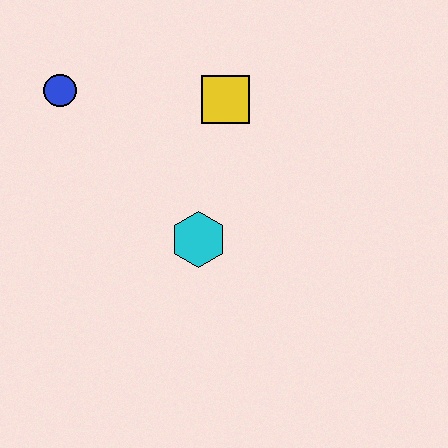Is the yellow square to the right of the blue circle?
Yes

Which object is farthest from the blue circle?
The cyan hexagon is farthest from the blue circle.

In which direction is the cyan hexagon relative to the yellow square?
The cyan hexagon is below the yellow square.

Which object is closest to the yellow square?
The cyan hexagon is closest to the yellow square.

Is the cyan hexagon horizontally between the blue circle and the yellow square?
Yes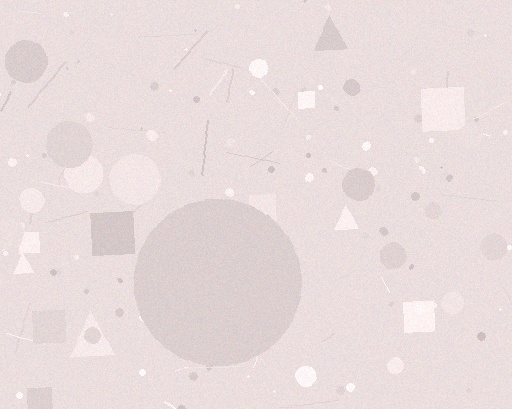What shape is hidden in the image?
A circle is hidden in the image.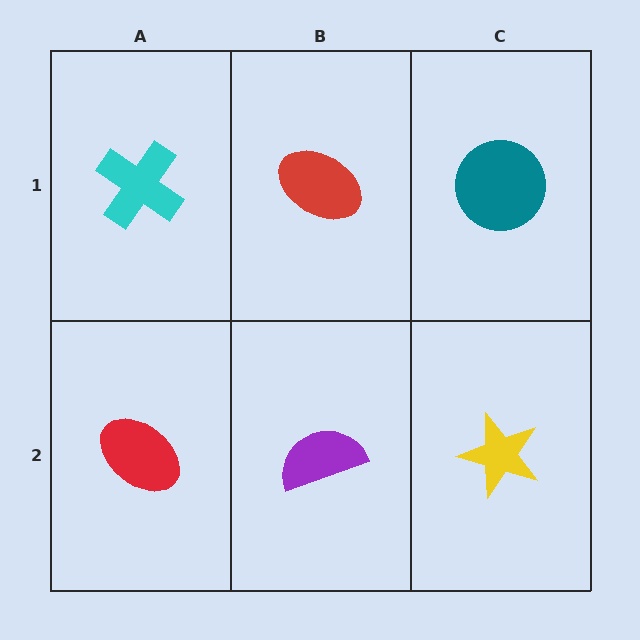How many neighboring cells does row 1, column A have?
2.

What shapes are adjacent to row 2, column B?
A red ellipse (row 1, column B), a red ellipse (row 2, column A), a yellow star (row 2, column C).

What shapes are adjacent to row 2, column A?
A cyan cross (row 1, column A), a purple semicircle (row 2, column B).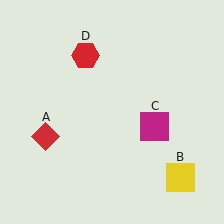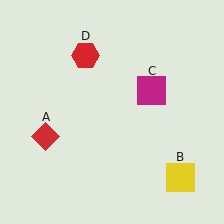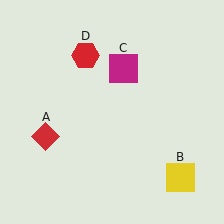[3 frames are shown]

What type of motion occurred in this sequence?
The magenta square (object C) rotated counterclockwise around the center of the scene.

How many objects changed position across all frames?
1 object changed position: magenta square (object C).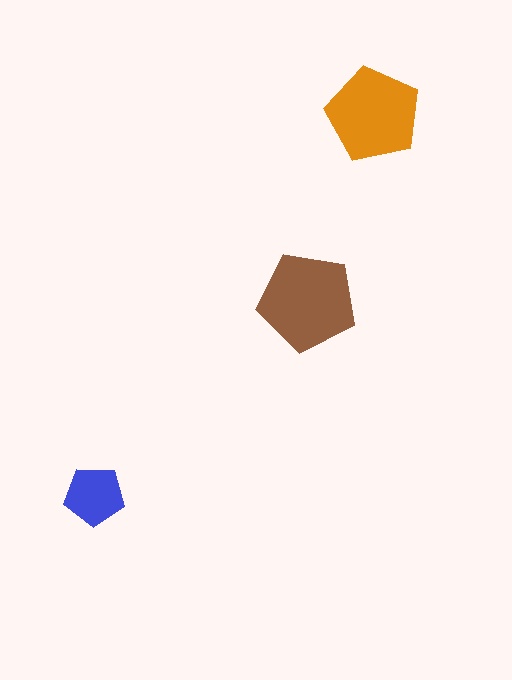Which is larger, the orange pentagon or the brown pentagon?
The brown one.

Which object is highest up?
The orange pentagon is topmost.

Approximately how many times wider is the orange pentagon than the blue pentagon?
About 1.5 times wider.